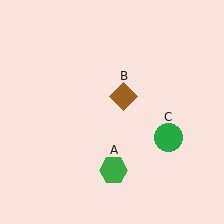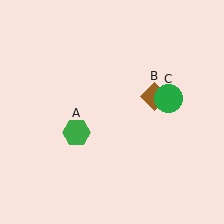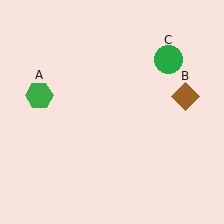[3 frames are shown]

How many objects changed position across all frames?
3 objects changed position: green hexagon (object A), brown diamond (object B), green circle (object C).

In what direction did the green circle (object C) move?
The green circle (object C) moved up.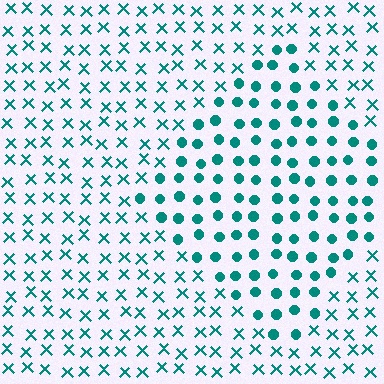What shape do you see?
I see a diamond.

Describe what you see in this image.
The image is filled with small teal elements arranged in a uniform grid. A diamond-shaped region contains circles, while the surrounding area contains X marks. The boundary is defined purely by the change in element shape.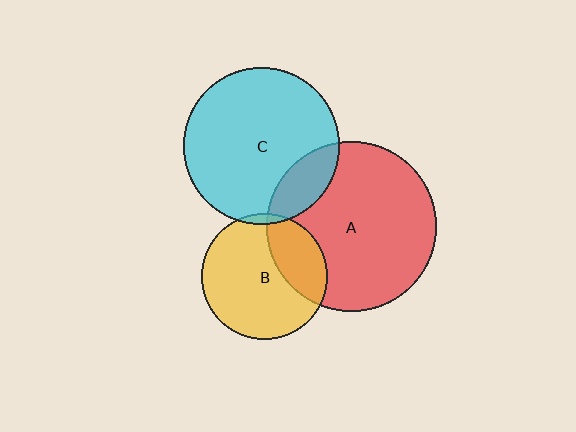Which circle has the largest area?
Circle A (red).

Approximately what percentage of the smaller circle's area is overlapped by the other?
Approximately 15%.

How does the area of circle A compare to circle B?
Approximately 1.8 times.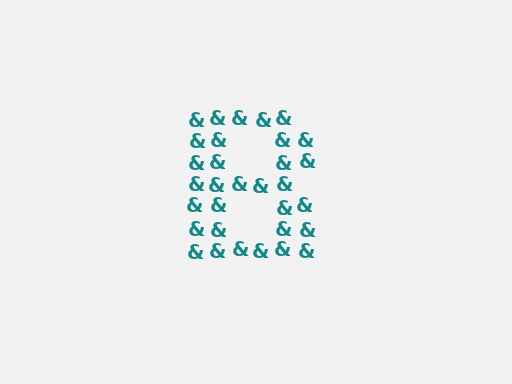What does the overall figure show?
The overall figure shows the letter B.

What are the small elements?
The small elements are ampersands.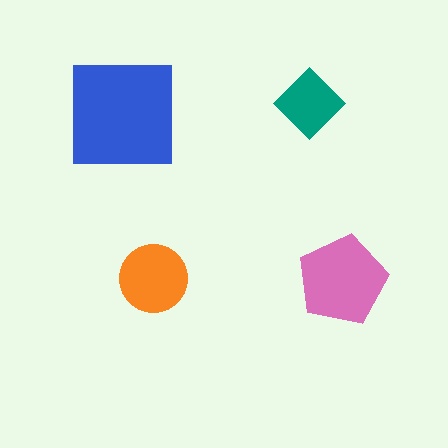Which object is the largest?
The blue square.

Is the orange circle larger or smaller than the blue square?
Smaller.